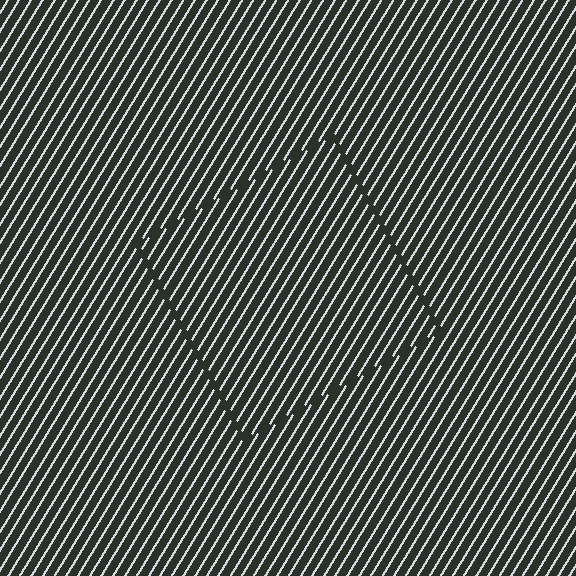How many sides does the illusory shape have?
4 sides — the line-ends trace a square.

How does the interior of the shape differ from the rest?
The interior of the shape contains the same grating, shifted by half a period — the contour is defined by the phase discontinuity where line-ends from the inner and outer gratings abut.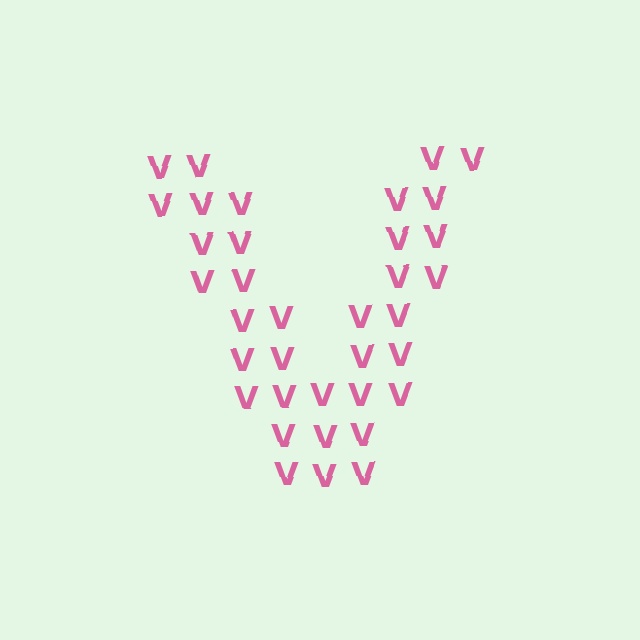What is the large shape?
The large shape is the letter V.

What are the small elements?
The small elements are letter V's.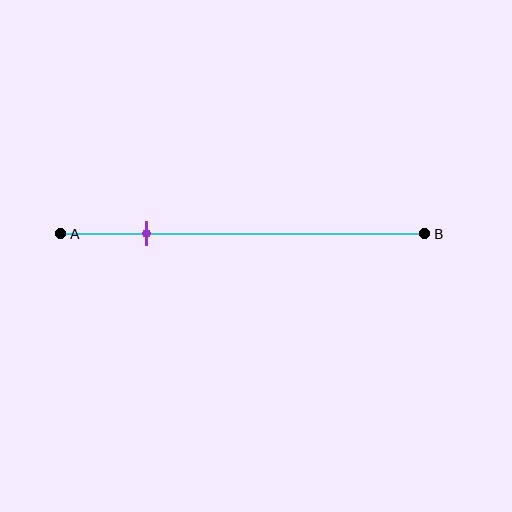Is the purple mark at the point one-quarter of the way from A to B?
Yes, the mark is approximately at the one-quarter point.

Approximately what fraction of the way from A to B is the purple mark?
The purple mark is approximately 25% of the way from A to B.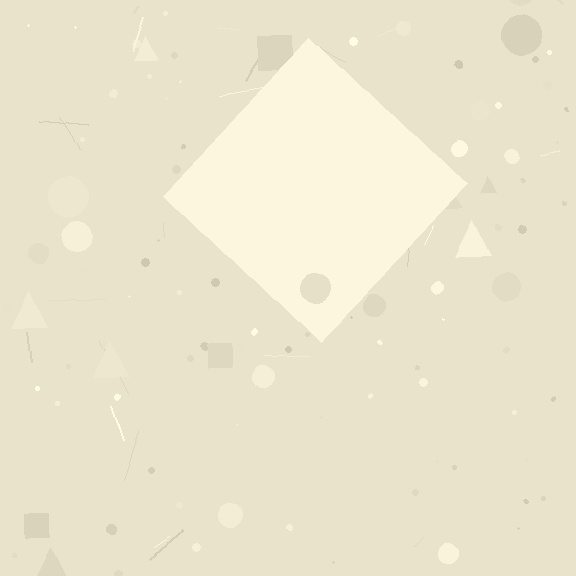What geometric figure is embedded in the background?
A diamond is embedded in the background.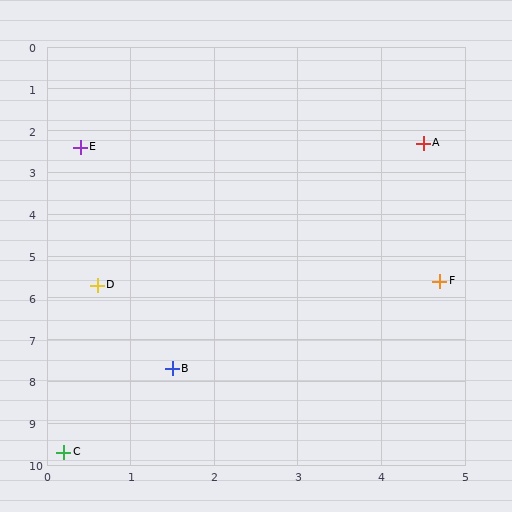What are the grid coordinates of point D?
Point D is at approximately (0.6, 5.7).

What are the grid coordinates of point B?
Point B is at approximately (1.5, 7.7).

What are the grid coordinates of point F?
Point F is at approximately (4.7, 5.6).